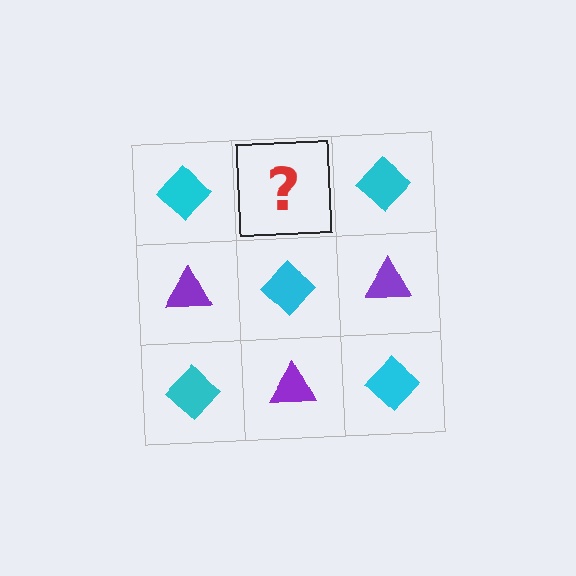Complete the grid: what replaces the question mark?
The question mark should be replaced with a purple triangle.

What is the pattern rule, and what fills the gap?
The rule is that it alternates cyan diamond and purple triangle in a checkerboard pattern. The gap should be filled with a purple triangle.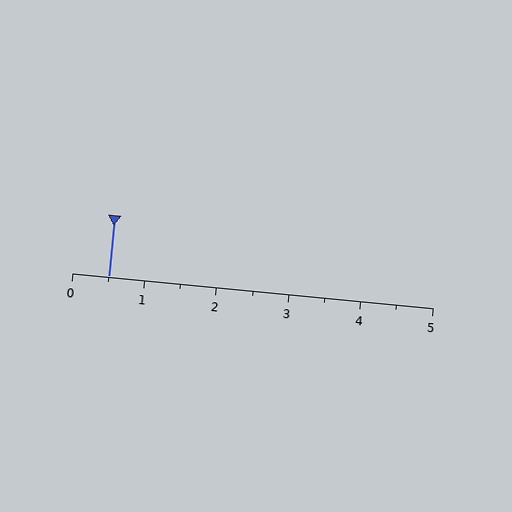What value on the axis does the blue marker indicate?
The marker indicates approximately 0.5.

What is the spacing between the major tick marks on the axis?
The major ticks are spaced 1 apart.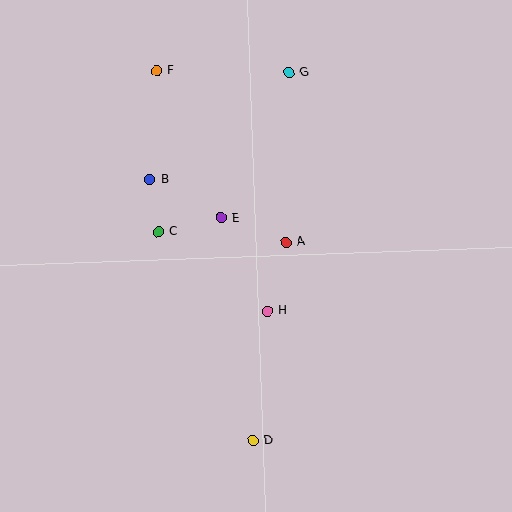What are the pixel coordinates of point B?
Point B is at (150, 180).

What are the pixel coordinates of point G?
Point G is at (289, 72).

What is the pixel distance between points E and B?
The distance between E and B is 80 pixels.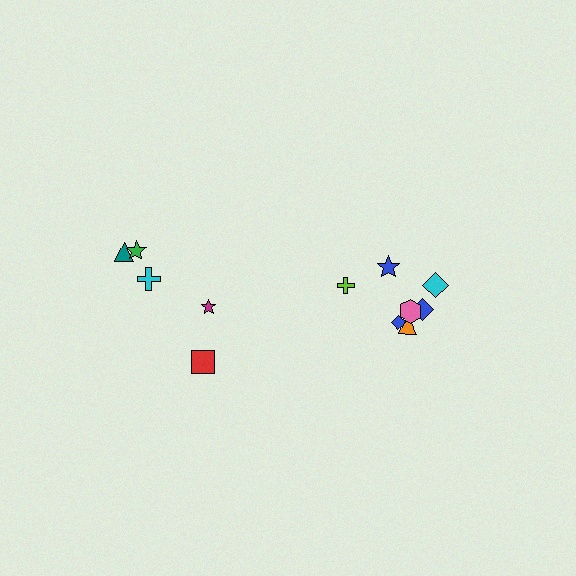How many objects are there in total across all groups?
There are 12 objects.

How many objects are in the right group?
There are 7 objects.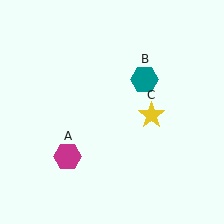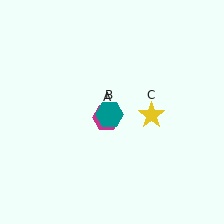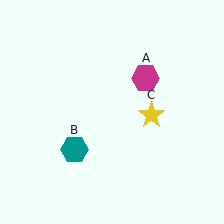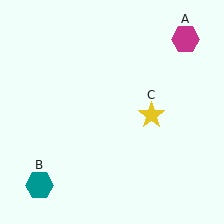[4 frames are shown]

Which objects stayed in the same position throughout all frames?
Yellow star (object C) remained stationary.